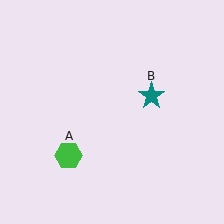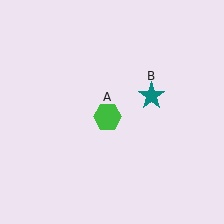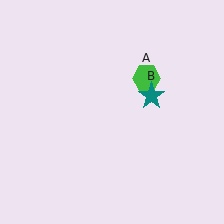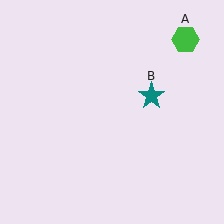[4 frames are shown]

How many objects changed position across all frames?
1 object changed position: green hexagon (object A).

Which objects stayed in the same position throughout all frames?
Teal star (object B) remained stationary.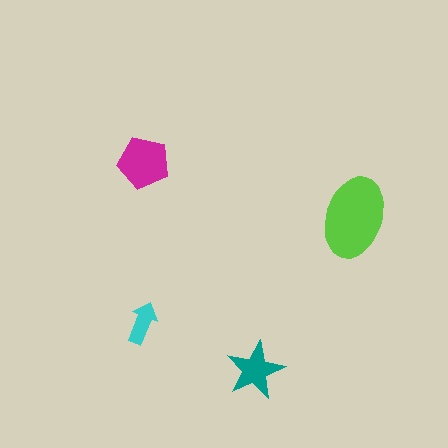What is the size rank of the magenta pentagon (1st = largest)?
2nd.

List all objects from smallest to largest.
The cyan arrow, the teal star, the magenta pentagon, the lime ellipse.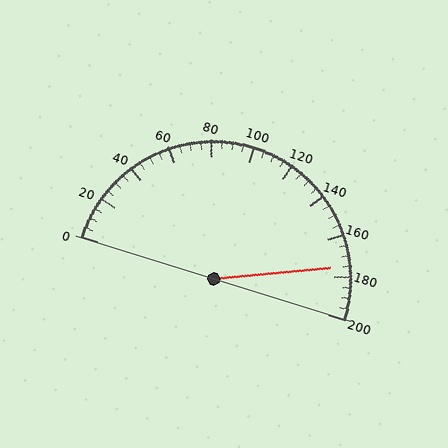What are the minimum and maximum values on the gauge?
The gauge ranges from 0 to 200.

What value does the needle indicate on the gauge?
The needle indicates approximately 175.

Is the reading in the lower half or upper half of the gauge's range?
The reading is in the upper half of the range (0 to 200).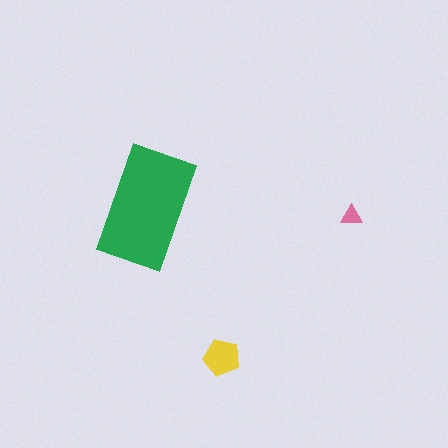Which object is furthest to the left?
The green rectangle is leftmost.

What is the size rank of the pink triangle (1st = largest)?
3rd.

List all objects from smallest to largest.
The pink triangle, the yellow pentagon, the green rectangle.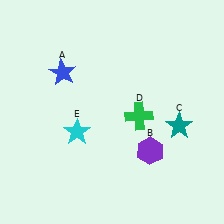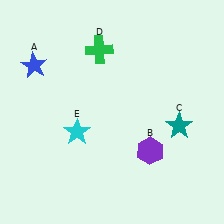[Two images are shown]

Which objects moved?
The objects that moved are: the blue star (A), the green cross (D).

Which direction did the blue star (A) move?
The blue star (A) moved left.